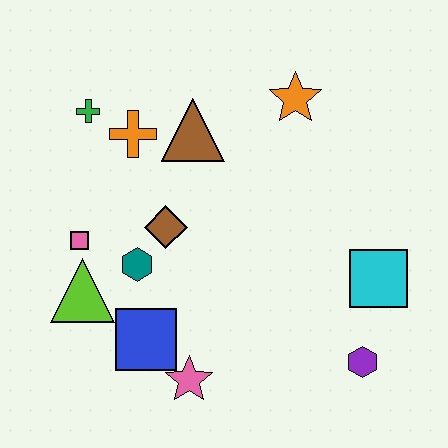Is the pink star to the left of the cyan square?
Yes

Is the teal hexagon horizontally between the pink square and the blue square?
Yes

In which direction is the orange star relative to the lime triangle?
The orange star is to the right of the lime triangle.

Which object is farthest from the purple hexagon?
The green cross is farthest from the purple hexagon.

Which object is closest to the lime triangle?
The pink square is closest to the lime triangle.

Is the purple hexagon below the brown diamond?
Yes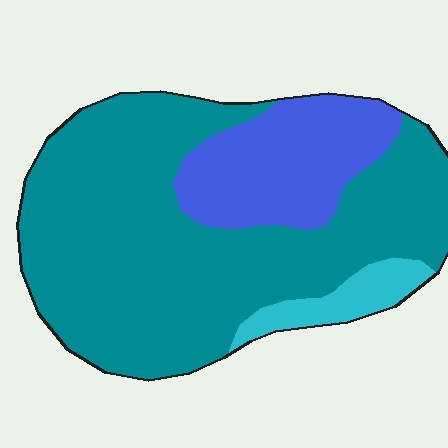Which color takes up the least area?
Cyan, at roughly 5%.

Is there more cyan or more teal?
Teal.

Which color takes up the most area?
Teal, at roughly 70%.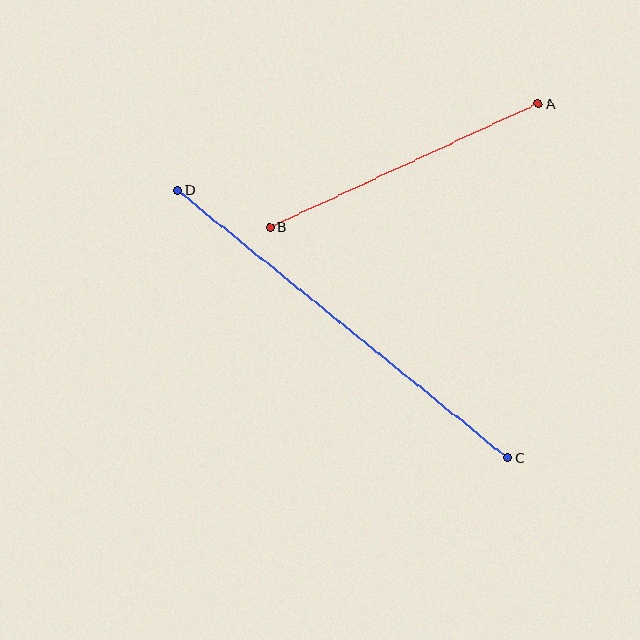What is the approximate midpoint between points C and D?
The midpoint is at approximately (342, 324) pixels.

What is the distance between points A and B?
The distance is approximately 295 pixels.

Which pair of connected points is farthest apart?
Points C and D are farthest apart.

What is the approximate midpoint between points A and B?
The midpoint is at approximately (404, 166) pixels.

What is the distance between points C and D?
The distance is approximately 425 pixels.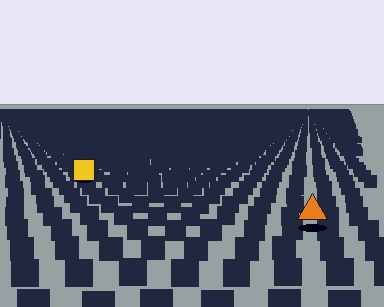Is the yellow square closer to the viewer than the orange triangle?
No. The orange triangle is closer — you can tell from the texture gradient: the ground texture is coarser near it.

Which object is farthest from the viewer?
The yellow square is farthest from the viewer. It appears smaller and the ground texture around it is denser.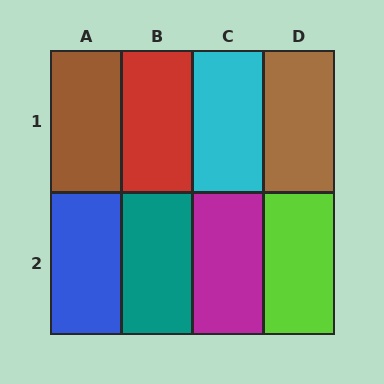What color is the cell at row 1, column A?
Brown.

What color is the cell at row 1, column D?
Brown.